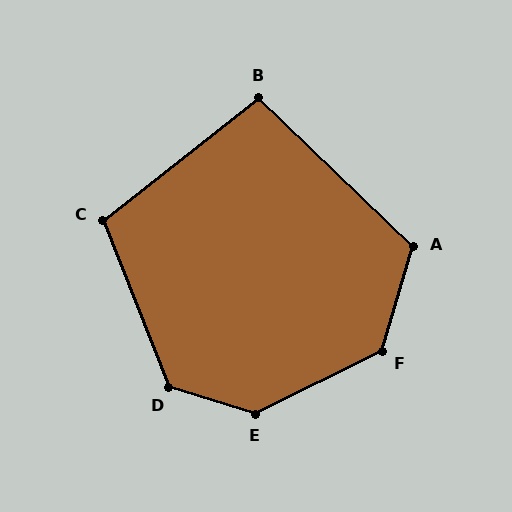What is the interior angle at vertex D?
Approximately 129 degrees (obtuse).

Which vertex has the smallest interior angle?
B, at approximately 98 degrees.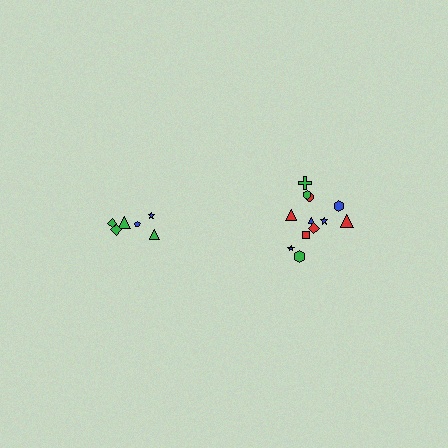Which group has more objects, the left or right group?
The right group.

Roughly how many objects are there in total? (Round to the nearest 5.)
Roughly 20 objects in total.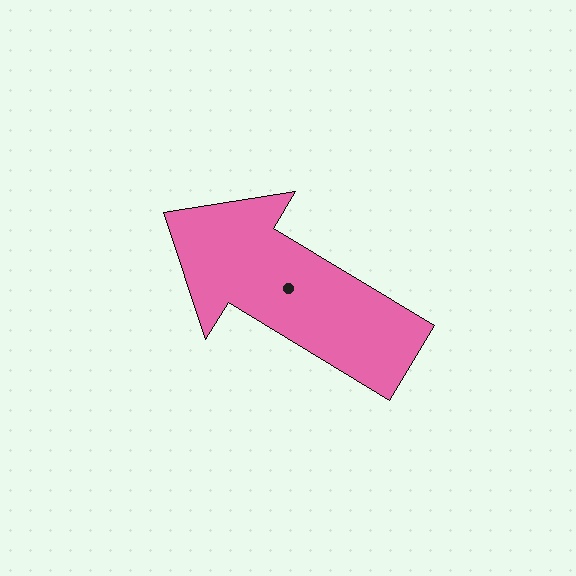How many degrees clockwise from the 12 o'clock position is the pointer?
Approximately 301 degrees.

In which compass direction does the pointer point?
Northwest.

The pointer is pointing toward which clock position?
Roughly 10 o'clock.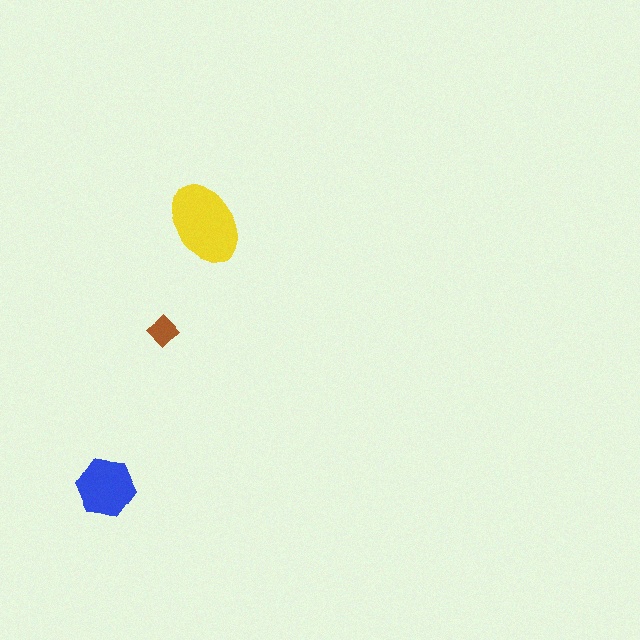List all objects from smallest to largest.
The brown diamond, the blue hexagon, the yellow ellipse.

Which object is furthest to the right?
The yellow ellipse is rightmost.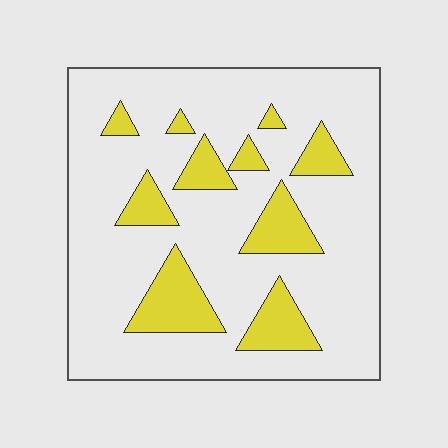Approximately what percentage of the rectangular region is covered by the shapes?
Approximately 20%.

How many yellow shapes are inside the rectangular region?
10.